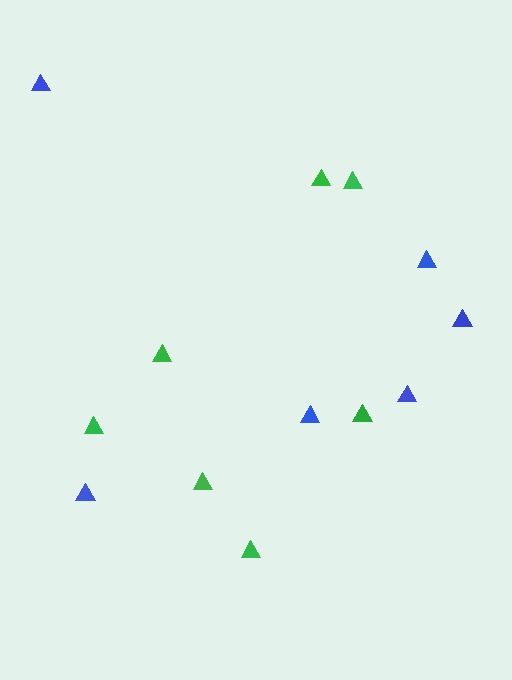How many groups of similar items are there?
There are 2 groups: one group of blue triangles (6) and one group of green triangles (7).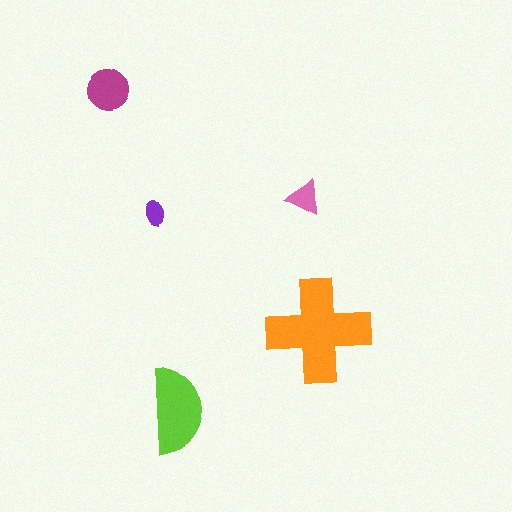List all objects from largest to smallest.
The orange cross, the lime semicircle, the magenta circle, the pink triangle, the purple ellipse.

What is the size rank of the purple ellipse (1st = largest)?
5th.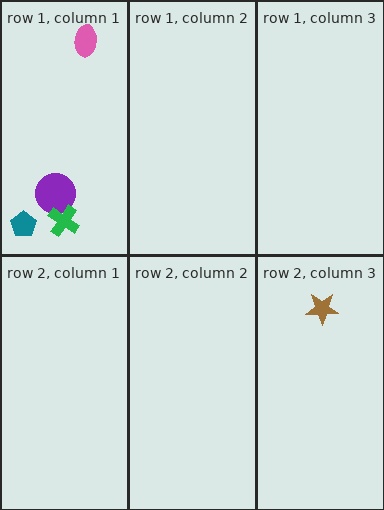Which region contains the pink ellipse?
The row 1, column 1 region.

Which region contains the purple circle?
The row 1, column 1 region.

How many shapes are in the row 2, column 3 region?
1.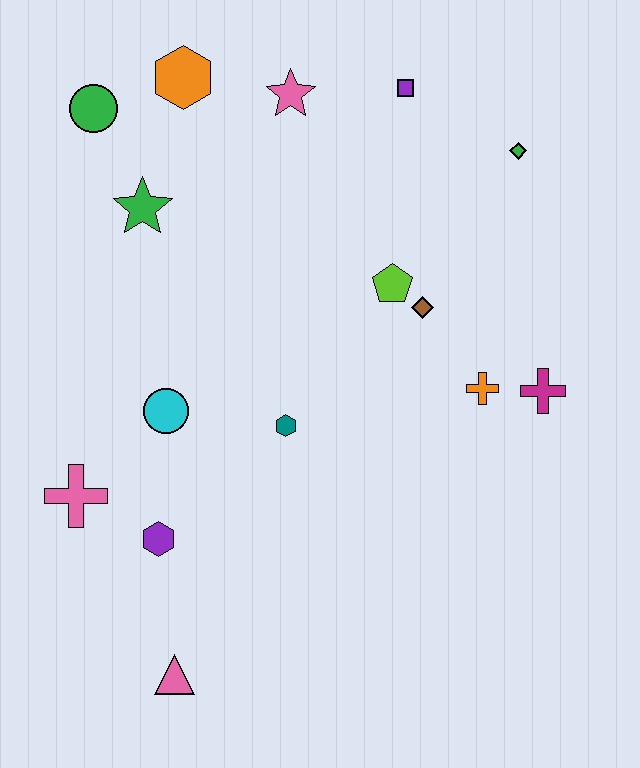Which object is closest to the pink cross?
The purple hexagon is closest to the pink cross.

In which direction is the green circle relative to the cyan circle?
The green circle is above the cyan circle.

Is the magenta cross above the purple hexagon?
Yes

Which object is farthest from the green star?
The pink triangle is farthest from the green star.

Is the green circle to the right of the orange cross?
No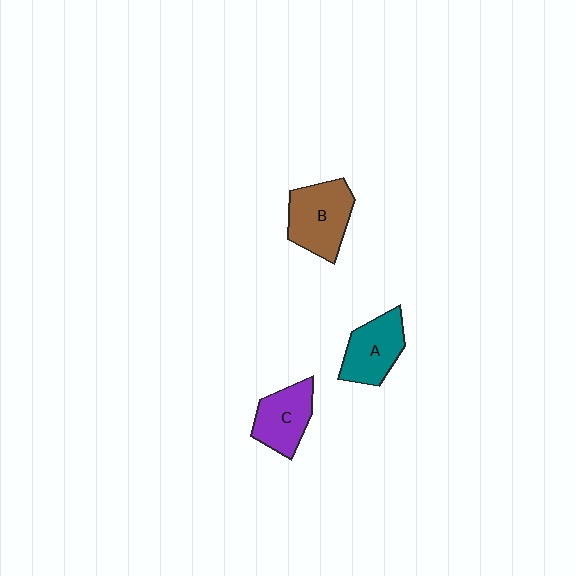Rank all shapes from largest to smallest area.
From largest to smallest: B (brown), A (teal), C (purple).